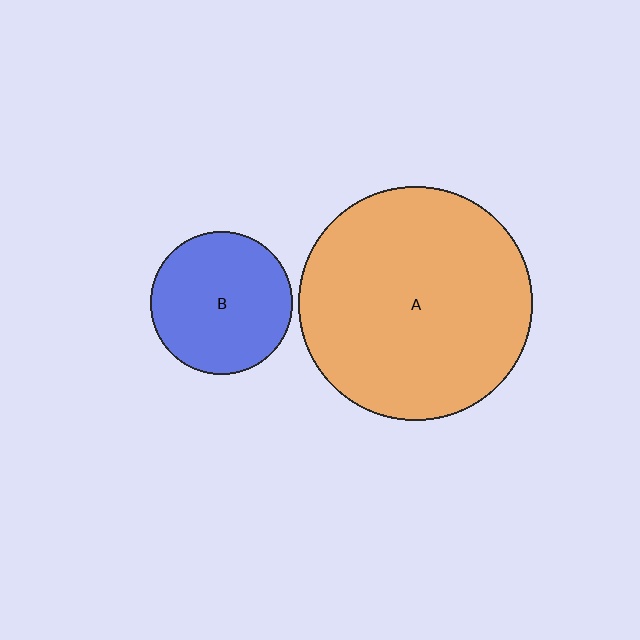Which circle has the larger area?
Circle A (orange).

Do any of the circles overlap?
No, none of the circles overlap.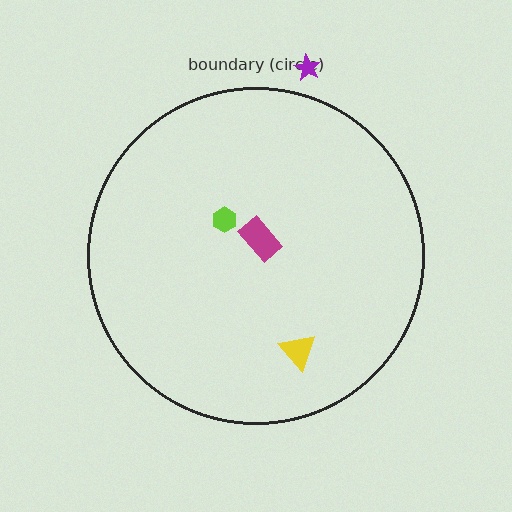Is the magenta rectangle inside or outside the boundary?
Inside.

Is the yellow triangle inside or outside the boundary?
Inside.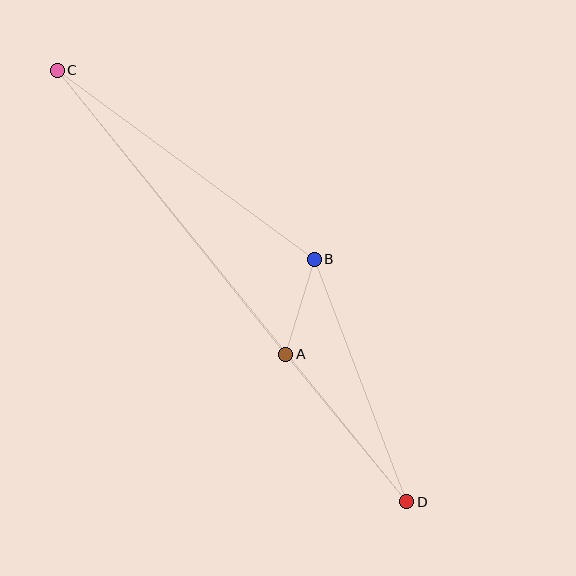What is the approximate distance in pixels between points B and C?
The distance between B and C is approximately 319 pixels.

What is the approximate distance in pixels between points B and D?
The distance between B and D is approximately 259 pixels.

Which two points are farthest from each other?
Points C and D are farthest from each other.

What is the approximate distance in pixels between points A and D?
The distance between A and D is approximately 191 pixels.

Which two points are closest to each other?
Points A and B are closest to each other.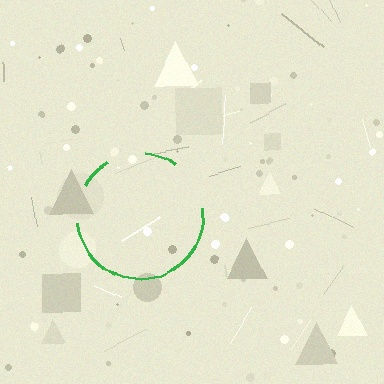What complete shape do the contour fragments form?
The contour fragments form a circle.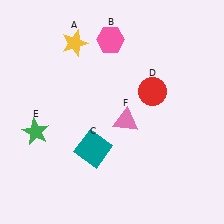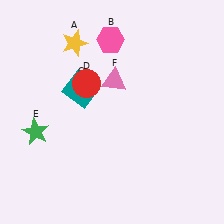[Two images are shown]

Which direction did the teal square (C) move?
The teal square (C) moved up.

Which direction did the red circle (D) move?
The red circle (D) moved left.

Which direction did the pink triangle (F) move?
The pink triangle (F) moved up.